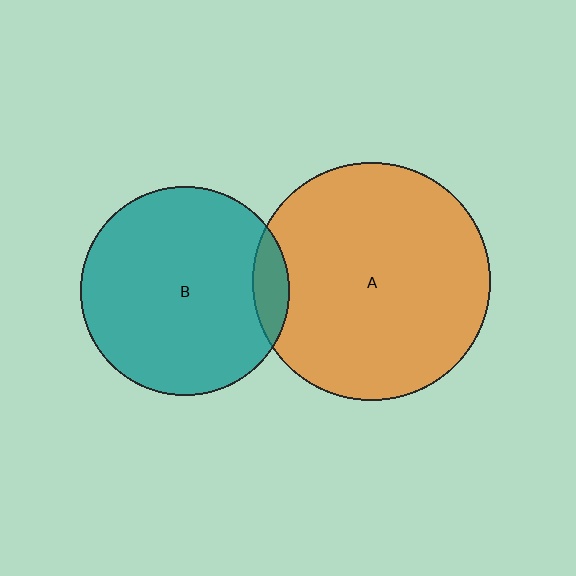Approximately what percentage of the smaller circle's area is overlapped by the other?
Approximately 10%.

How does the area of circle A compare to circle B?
Approximately 1.3 times.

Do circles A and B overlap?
Yes.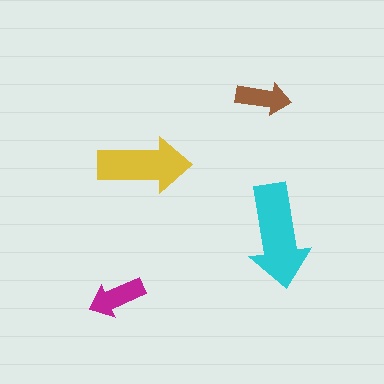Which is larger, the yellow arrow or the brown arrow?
The yellow one.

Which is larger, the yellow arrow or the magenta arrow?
The yellow one.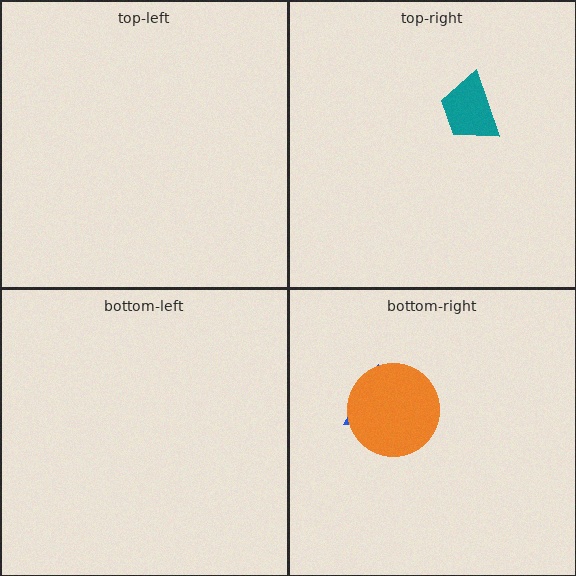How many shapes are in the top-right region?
1.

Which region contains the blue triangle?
The bottom-right region.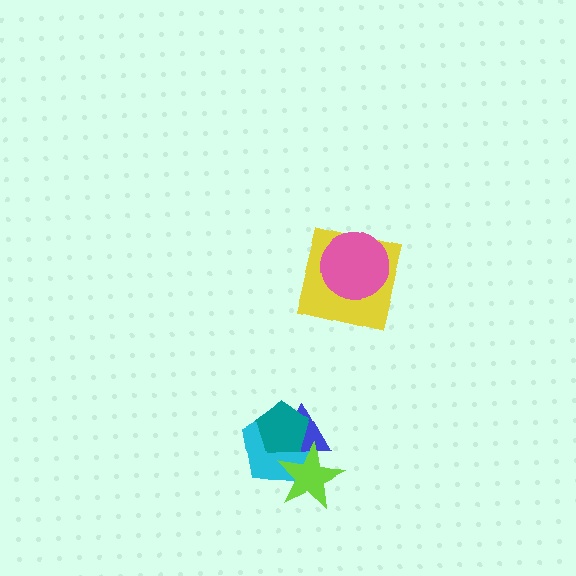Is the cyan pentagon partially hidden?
Yes, it is partially covered by another shape.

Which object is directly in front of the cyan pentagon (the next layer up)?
The blue triangle is directly in front of the cyan pentagon.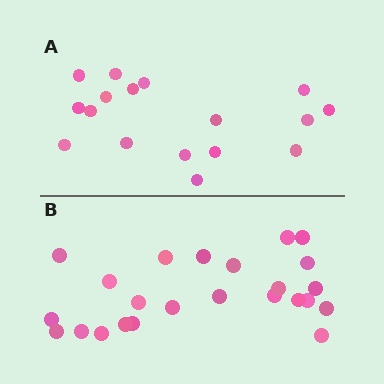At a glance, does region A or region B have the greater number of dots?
Region B (the bottom region) has more dots.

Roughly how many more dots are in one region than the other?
Region B has roughly 8 or so more dots than region A.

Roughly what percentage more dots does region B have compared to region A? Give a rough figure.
About 40% more.